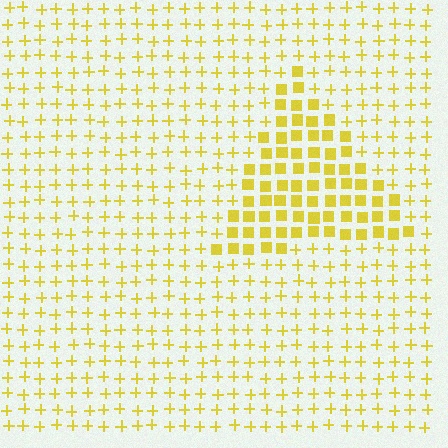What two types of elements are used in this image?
The image uses squares inside the triangle region and plus signs outside it.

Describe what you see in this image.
The image is filled with small yellow elements arranged in a uniform grid. A triangle-shaped region contains squares, while the surrounding area contains plus signs. The boundary is defined purely by the change in element shape.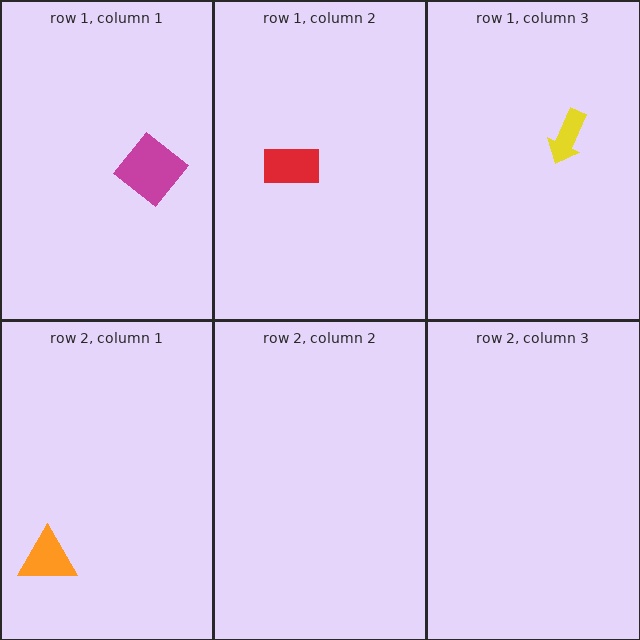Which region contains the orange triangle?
The row 2, column 1 region.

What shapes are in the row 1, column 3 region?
The yellow arrow.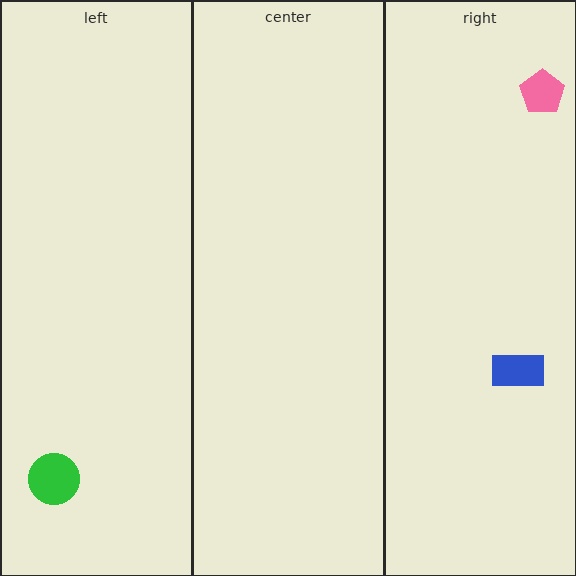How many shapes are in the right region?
2.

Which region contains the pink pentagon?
The right region.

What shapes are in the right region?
The blue rectangle, the pink pentagon.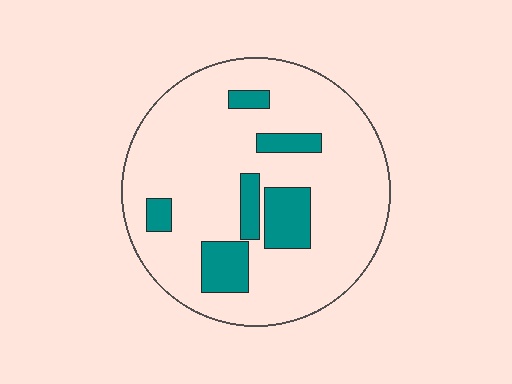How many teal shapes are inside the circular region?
6.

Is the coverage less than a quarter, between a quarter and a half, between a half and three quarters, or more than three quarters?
Less than a quarter.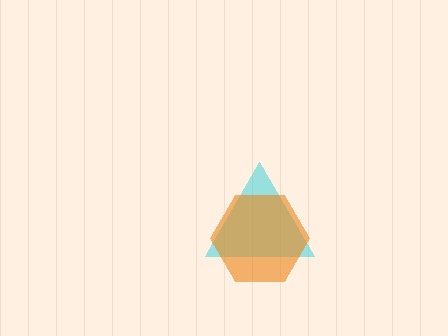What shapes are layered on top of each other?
The layered shapes are: a cyan triangle, an orange hexagon.